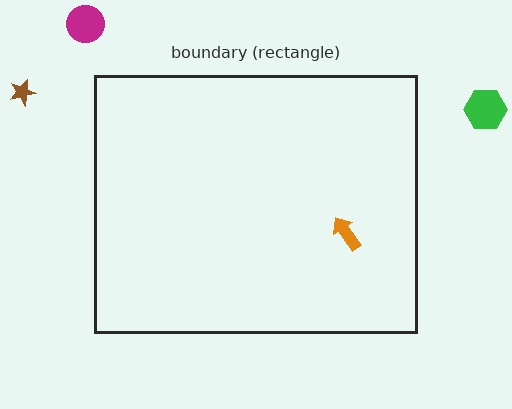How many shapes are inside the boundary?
1 inside, 3 outside.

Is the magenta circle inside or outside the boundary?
Outside.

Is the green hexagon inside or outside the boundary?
Outside.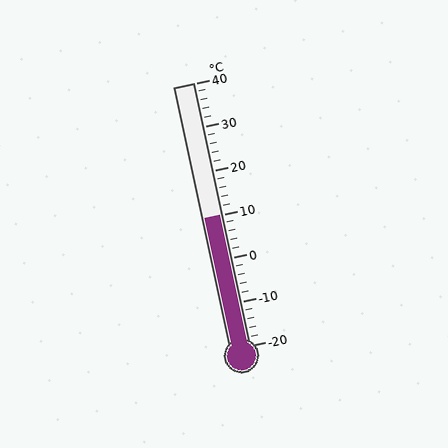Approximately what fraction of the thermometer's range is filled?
The thermometer is filled to approximately 50% of its range.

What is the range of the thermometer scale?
The thermometer scale ranges from -20°C to 40°C.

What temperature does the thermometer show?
The thermometer shows approximately 10°C.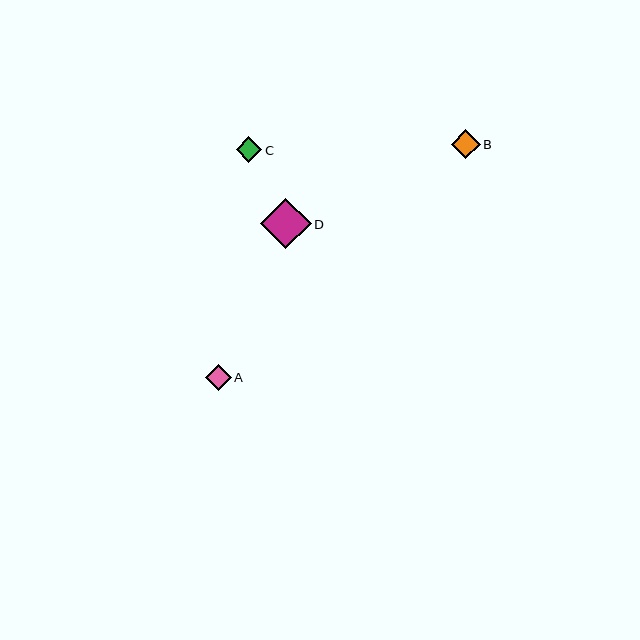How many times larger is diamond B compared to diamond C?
Diamond B is approximately 1.1 times the size of diamond C.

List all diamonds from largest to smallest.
From largest to smallest: D, B, A, C.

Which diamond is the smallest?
Diamond C is the smallest with a size of approximately 26 pixels.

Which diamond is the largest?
Diamond D is the largest with a size of approximately 50 pixels.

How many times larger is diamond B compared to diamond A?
Diamond B is approximately 1.1 times the size of diamond A.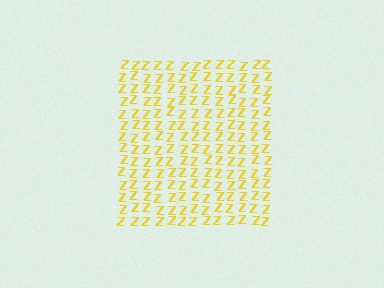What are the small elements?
The small elements are letter Z's.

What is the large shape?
The large shape is a square.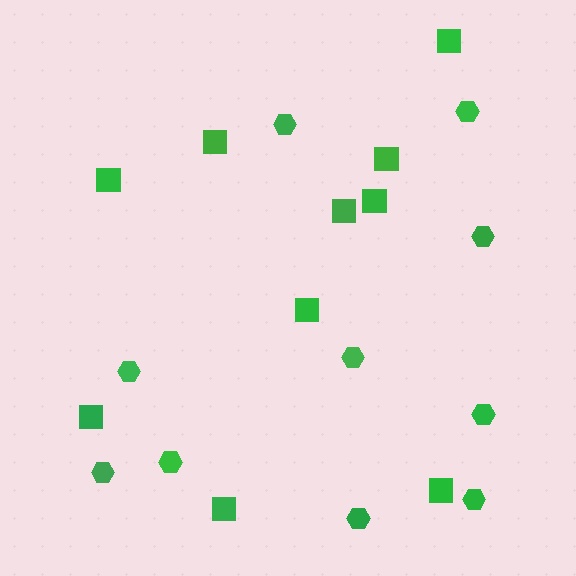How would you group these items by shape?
There are 2 groups: one group of squares (10) and one group of hexagons (10).